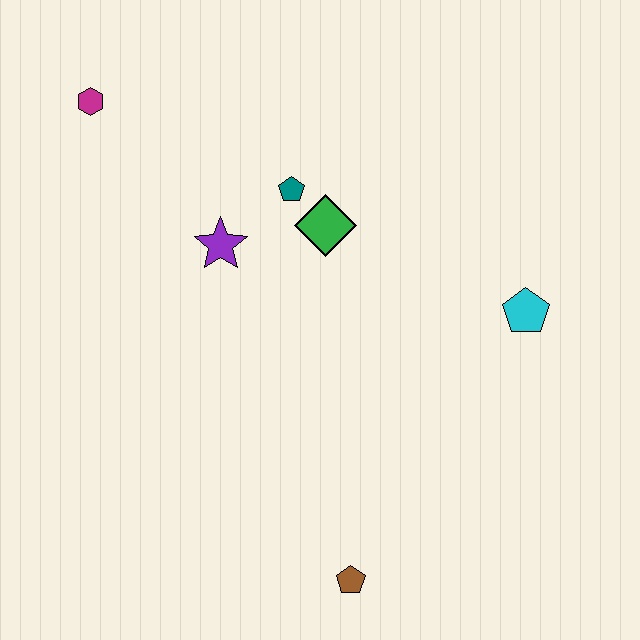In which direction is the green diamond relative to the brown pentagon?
The green diamond is above the brown pentagon.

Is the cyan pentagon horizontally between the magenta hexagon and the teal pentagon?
No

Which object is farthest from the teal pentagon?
The brown pentagon is farthest from the teal pentagon.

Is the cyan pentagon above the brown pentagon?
Yes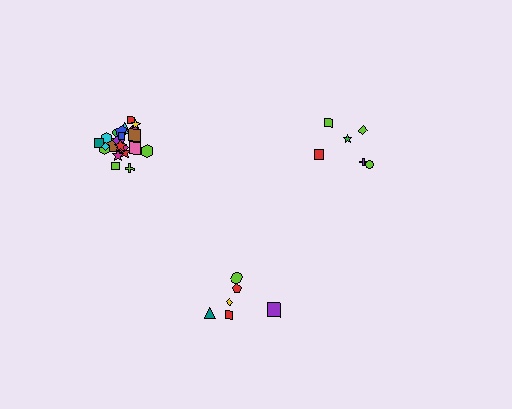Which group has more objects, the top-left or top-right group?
The top-left group.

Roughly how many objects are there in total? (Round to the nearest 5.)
Roughly 35 objects in total.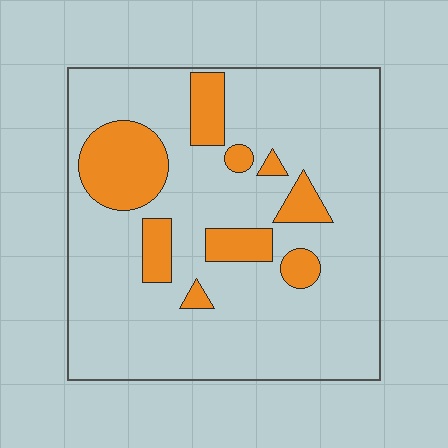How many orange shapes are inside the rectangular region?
9.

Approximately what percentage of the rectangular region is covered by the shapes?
Approximately 20%.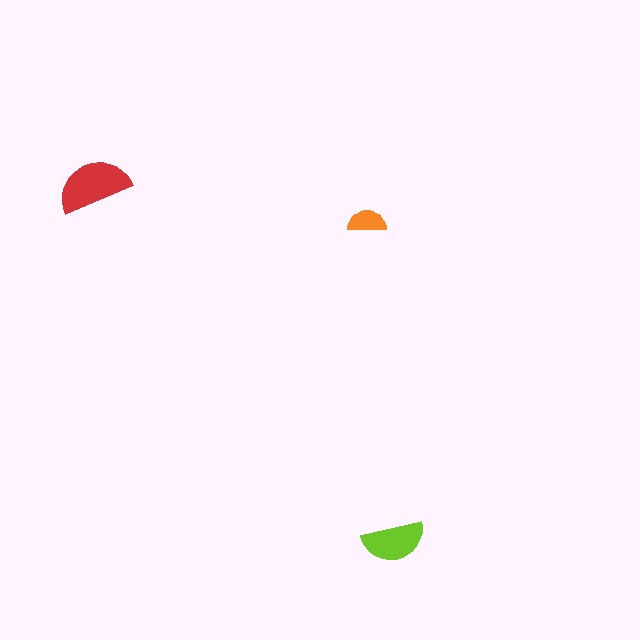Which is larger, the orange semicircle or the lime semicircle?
The lime one.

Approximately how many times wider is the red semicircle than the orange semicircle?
About 2 times wider.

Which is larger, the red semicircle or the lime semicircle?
The red one.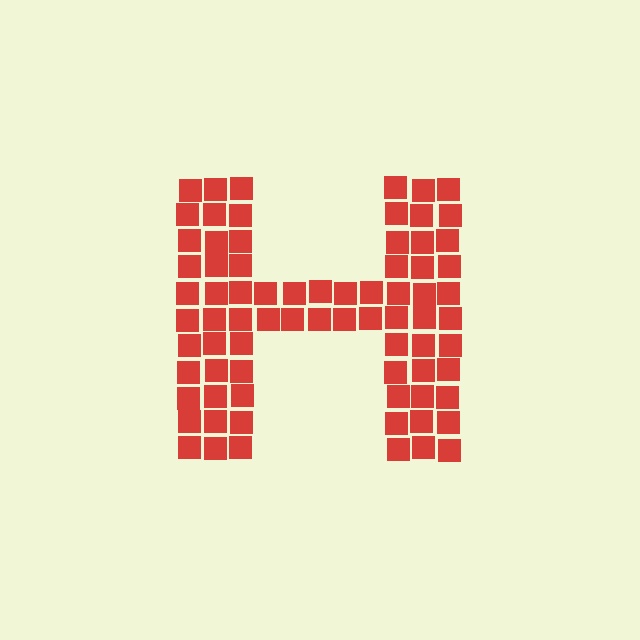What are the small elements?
The small elements are squares.